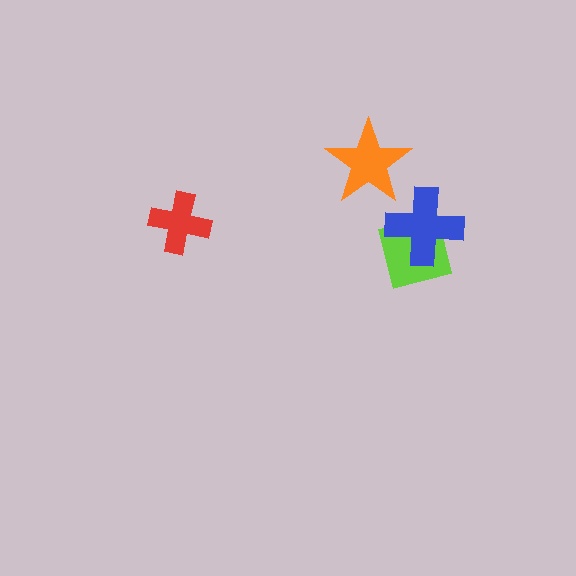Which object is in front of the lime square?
The blue cross is in front of the lime square.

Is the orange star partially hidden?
No, no other shape covers it.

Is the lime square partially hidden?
Yes, it is partially covered by another shape.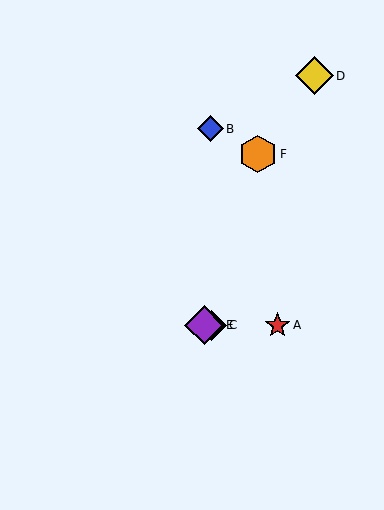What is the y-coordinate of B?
Object B is at y≈129.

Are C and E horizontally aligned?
Yes, both are at y≈325.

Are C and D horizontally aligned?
No, C is at y≈325 and D is at y≈76.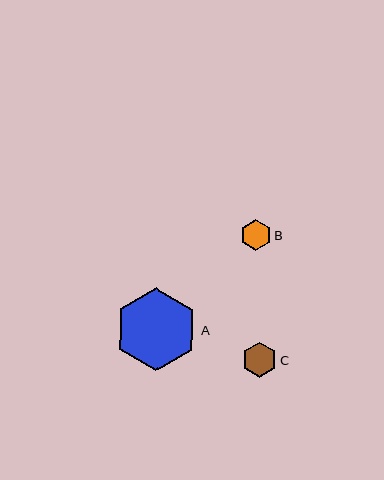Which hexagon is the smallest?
Hexagon B is the smallest with a size of approximately 30 pixels.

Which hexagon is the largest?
Hexagon A is the largest with a size of approximately 83 pixels.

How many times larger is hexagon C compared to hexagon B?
Hexagon C is approximately 1.2 times the size of hexagon B.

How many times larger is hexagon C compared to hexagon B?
Hexagon C is approximately 1.2 times the size of hexagon B.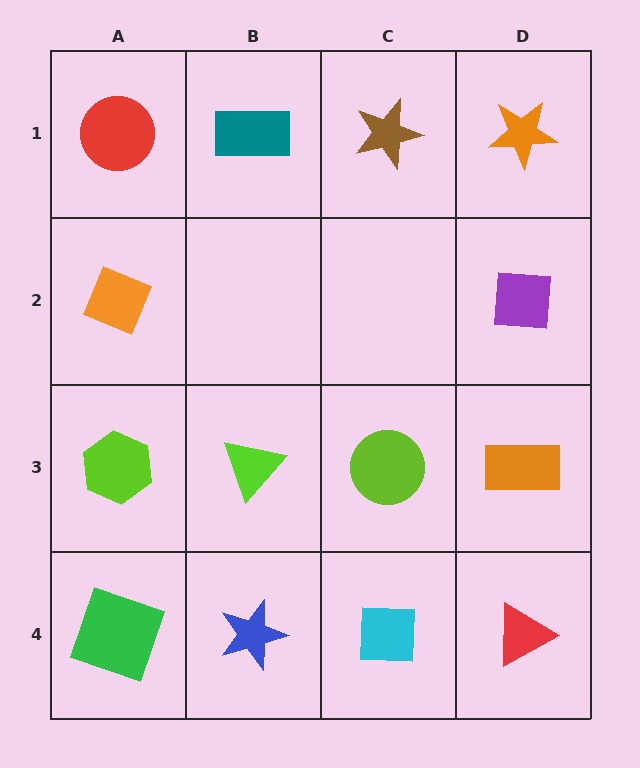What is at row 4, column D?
A red triangle.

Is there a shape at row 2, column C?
No, that cell is empty.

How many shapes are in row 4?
4 shapes.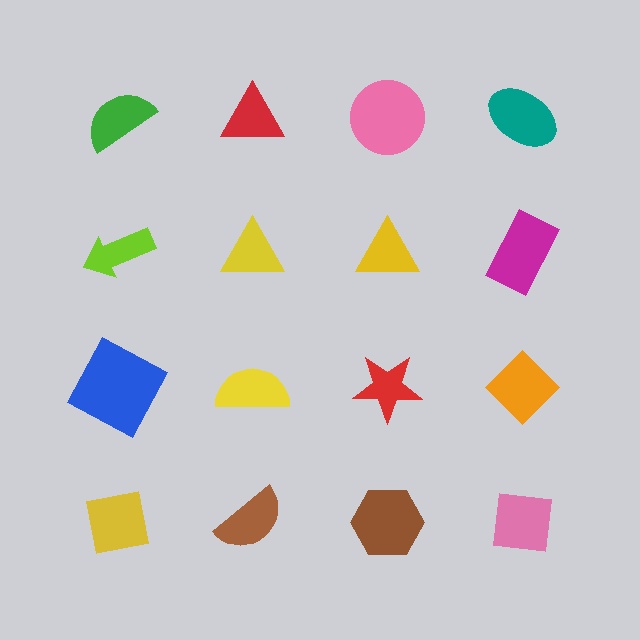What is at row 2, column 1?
A lime arrow.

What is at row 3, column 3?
A red star.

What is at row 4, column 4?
A pink square.